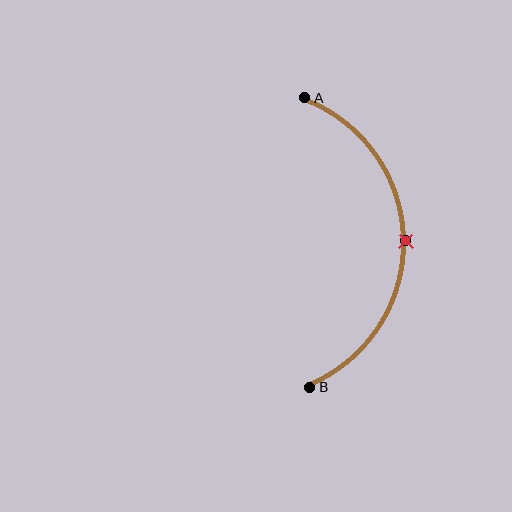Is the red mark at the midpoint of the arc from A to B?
Yes. The red mark lies on the arc at equal arc-length from both A and B — it is the arc midpoint.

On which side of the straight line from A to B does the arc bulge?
The arc bulges to the right of the straight line connecting A and B.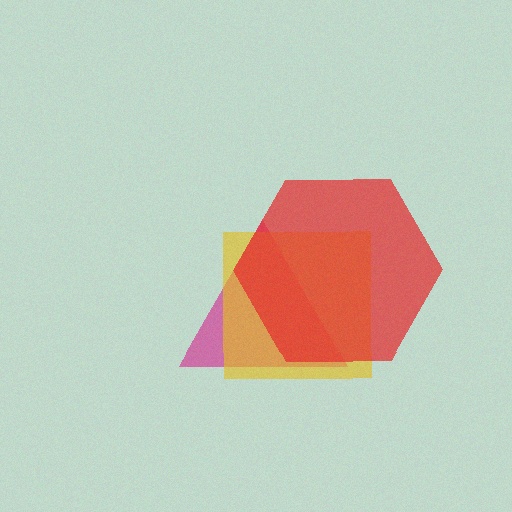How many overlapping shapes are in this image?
There are 3 overlapping shapes in the image.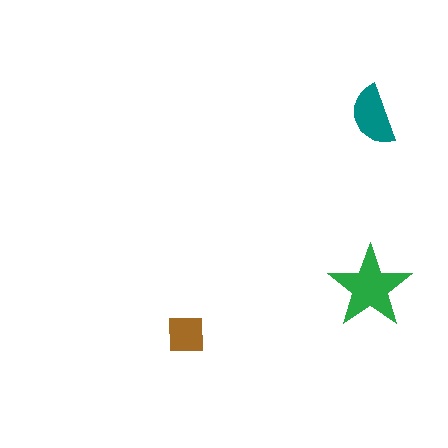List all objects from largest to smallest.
The green star, the teal semicircle, the brown square.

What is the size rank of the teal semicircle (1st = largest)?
2nd.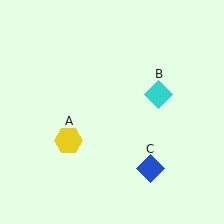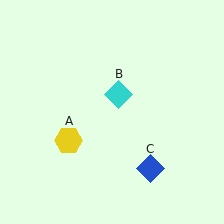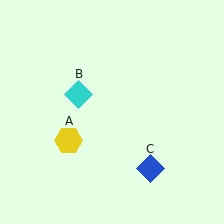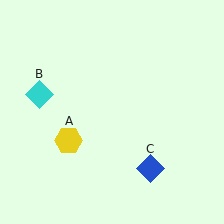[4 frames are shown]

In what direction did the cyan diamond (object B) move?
The cyan diamond (object B) moved left.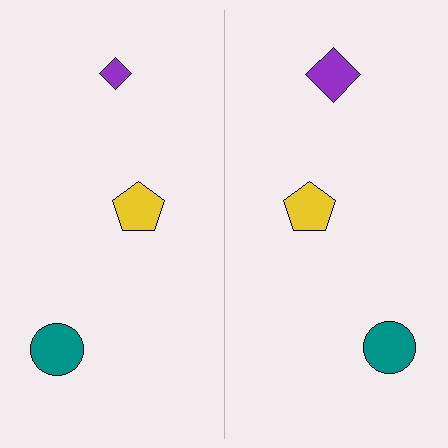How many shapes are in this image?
There are 6 shapes in this image.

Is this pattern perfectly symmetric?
No, the pattern is not perfectly symmetric. The purple diamond on the right side has a different size than its mirror counterpart.